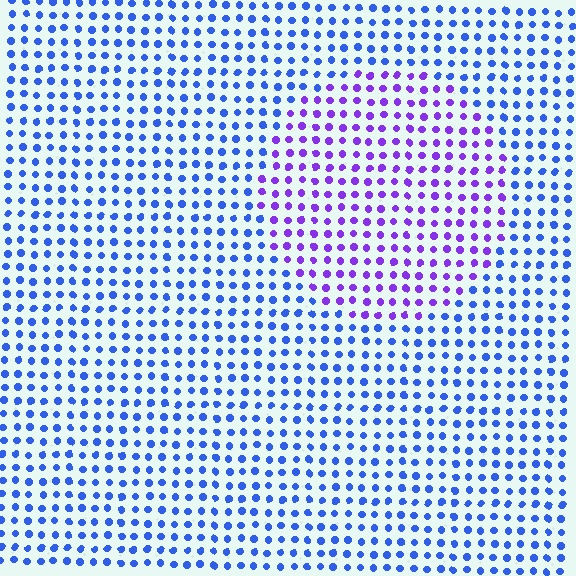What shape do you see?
I see a circle.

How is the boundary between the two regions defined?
The boundary is defined purely by a slight shift in hue (about 43 degrees). Spacing, size, and orientation are identical on both sides.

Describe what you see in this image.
The image is filled with small blue elements in a uniform arrangement. A circle-shaped region is visible where the elements are tinted to a slightly different hue, forming a subtle color boundary.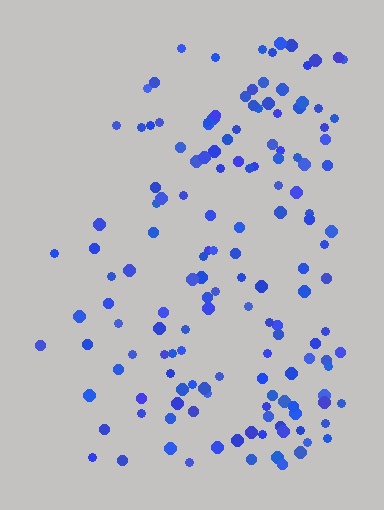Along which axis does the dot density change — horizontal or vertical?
Horizontal.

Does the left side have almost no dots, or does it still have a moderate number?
Still a moderate number, just noticeably fewer than the right.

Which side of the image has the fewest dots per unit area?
The left.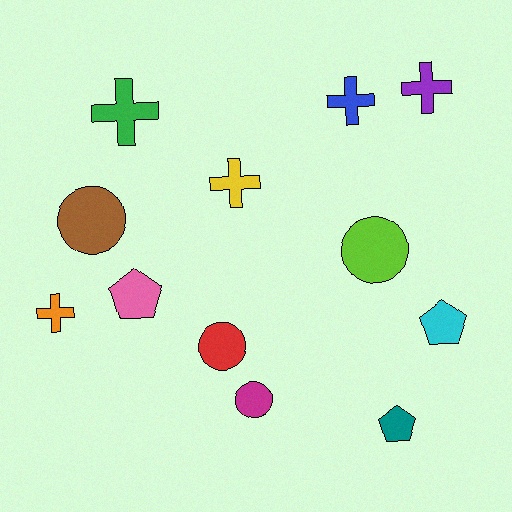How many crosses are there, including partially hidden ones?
There are 5 crosses.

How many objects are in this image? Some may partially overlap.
There are 12 objects.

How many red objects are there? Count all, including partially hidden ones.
There is 1 red object.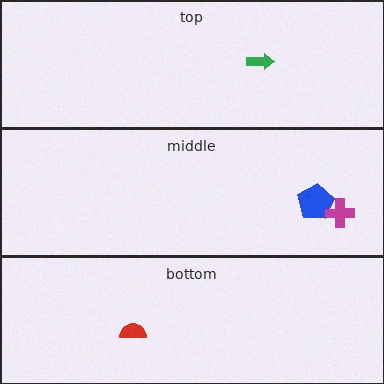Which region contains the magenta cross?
The middle region.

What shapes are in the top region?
The green arrow.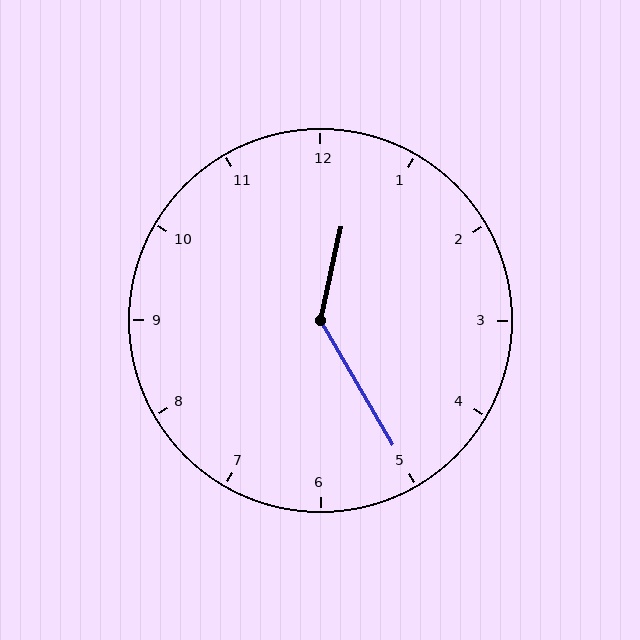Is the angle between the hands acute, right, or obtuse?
It is obtuse.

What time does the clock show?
12:25.